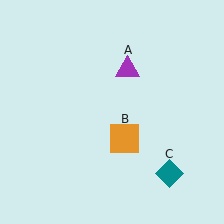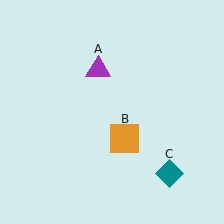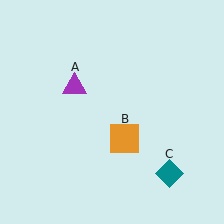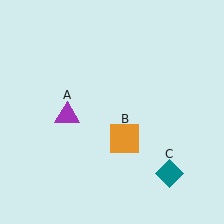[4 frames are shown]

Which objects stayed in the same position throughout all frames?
Orange square (object B) and teal diamond (object C) remained stationary.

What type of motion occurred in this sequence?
The purple triangle (object A) rotated counterclockwise around the center of the scene.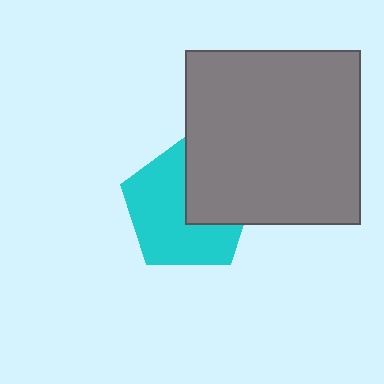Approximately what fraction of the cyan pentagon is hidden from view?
Roughly 37% of the cyan pentagon is hidden behind the gray square.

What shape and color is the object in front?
The object in front is a gray square.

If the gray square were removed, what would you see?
You would see the complete cyan pentagon.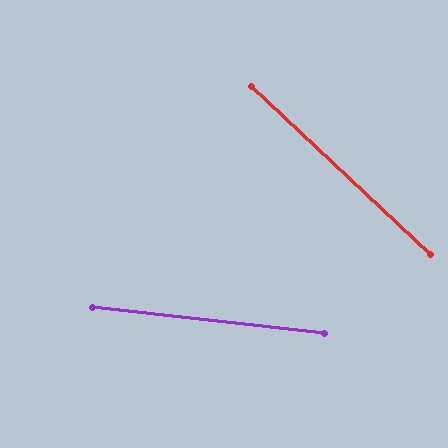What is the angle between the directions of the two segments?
Approximately 37 degrees.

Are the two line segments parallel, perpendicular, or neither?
Neither parallel nor perpendicular — they differ by about 37°.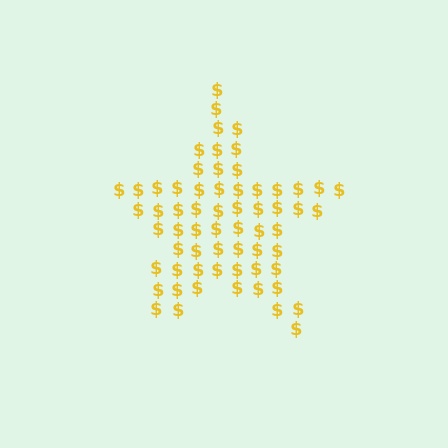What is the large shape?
The large shape is a star.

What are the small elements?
The small elements are dollar signs.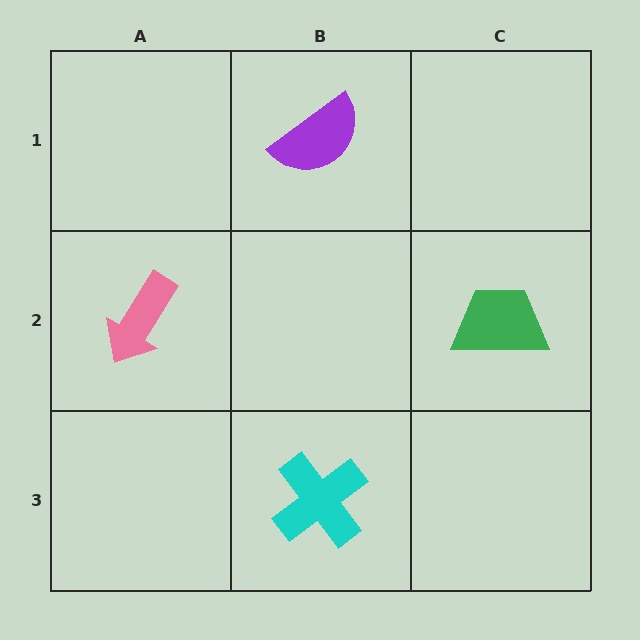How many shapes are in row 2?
2 shapes.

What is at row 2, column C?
A green trapezoid.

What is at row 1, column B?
A purple semicircle.